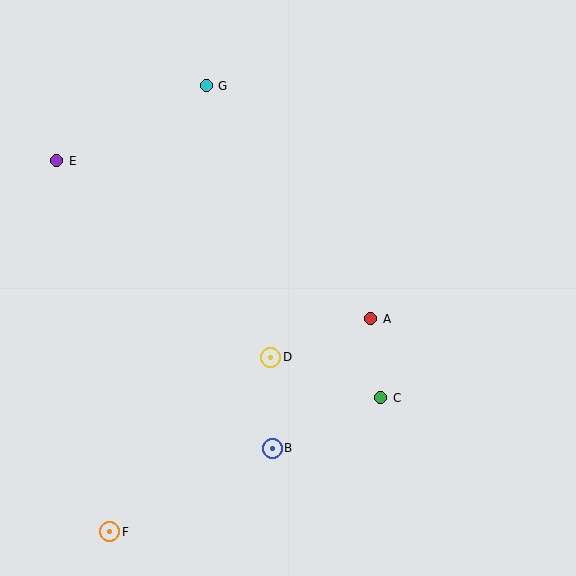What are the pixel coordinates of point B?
Point B is at (272, 448).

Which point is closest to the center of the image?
Point D at (271, 357) is closest to the center.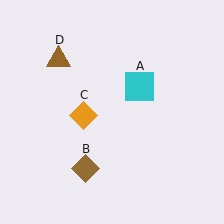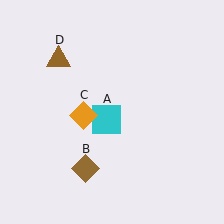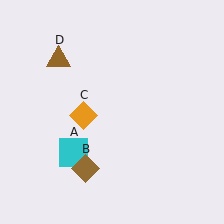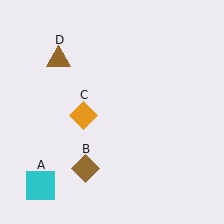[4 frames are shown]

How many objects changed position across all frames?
1 object changed position: cyan square (object A).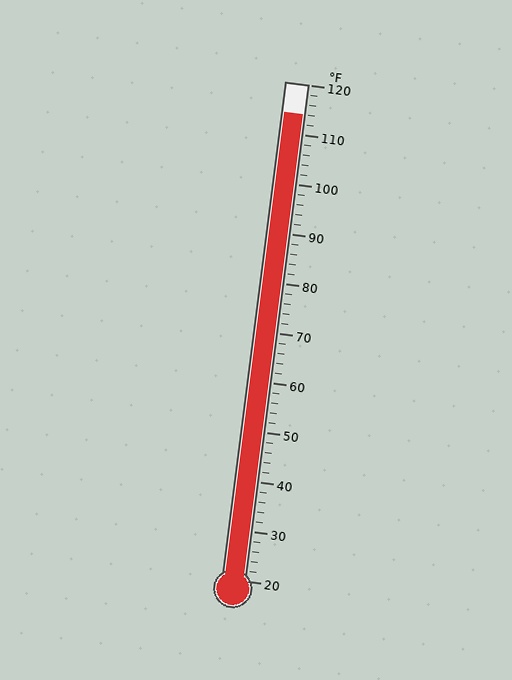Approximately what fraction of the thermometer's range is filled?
The thermometer is filled to approximately 95% of its range.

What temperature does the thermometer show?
The thermometer shows approximately 114°F.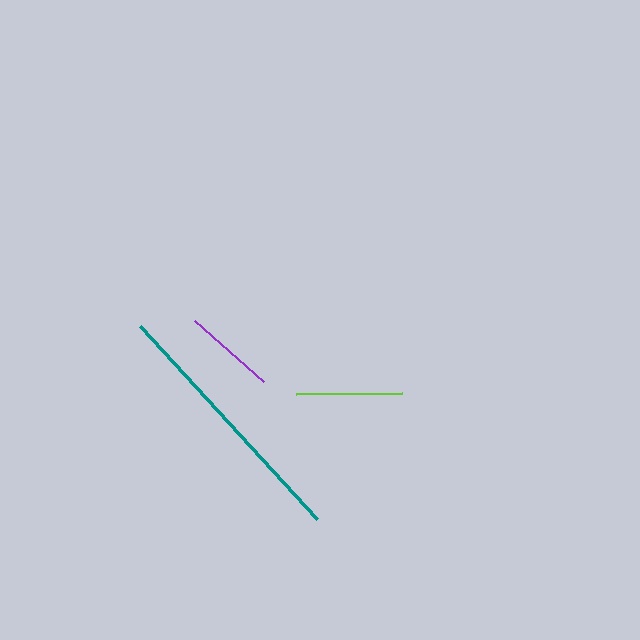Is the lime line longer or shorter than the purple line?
The lime line is longer than the purple line.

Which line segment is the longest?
The teal line is the longest at approximately 261 pixels.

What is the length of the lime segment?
The lime segment is approximately 106 pixels long.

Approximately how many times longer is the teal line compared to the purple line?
The teal line is approximately 2.8 times the length of the purple line.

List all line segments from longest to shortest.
From longest to shortest: teal, lime, purple.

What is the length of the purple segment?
The purple segment is approximately 92 pixels long.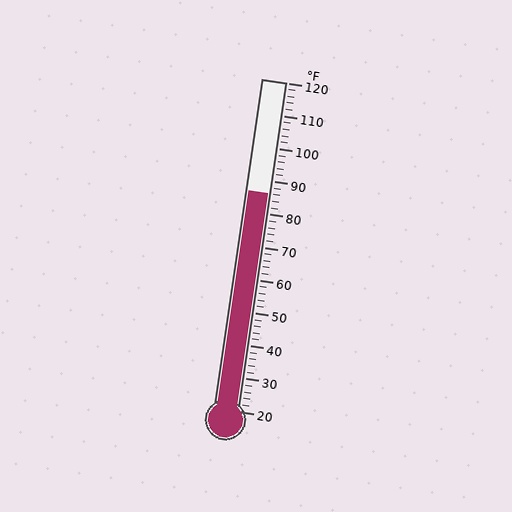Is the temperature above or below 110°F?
The temperature is below 110°F.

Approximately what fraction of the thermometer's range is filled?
The thermometer is filled to approximately 65% of its range.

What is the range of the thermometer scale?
The thermometer scale ranges from 20°F to 120°F.